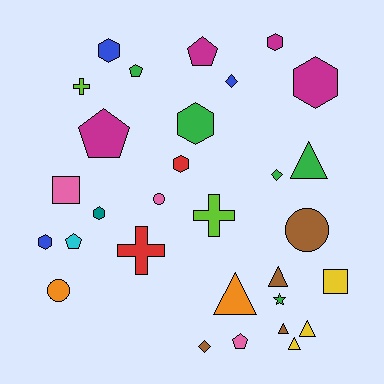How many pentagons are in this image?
There are 5 pentagons.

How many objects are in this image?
There are 30 objects.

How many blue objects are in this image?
There are 3 blue objects.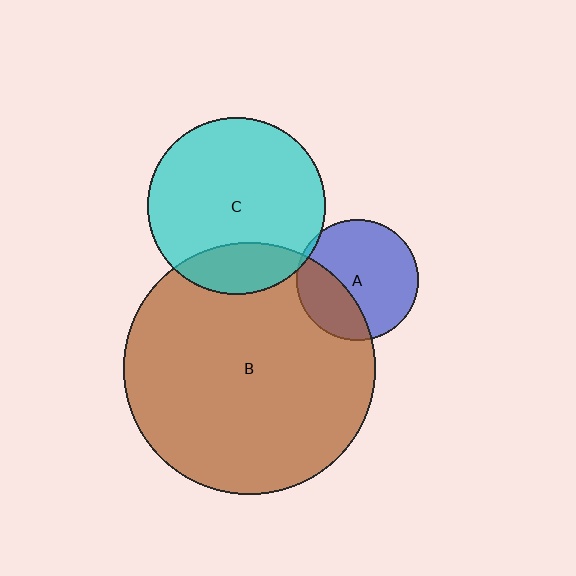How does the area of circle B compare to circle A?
Approximately 4.3 times.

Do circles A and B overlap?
Yes.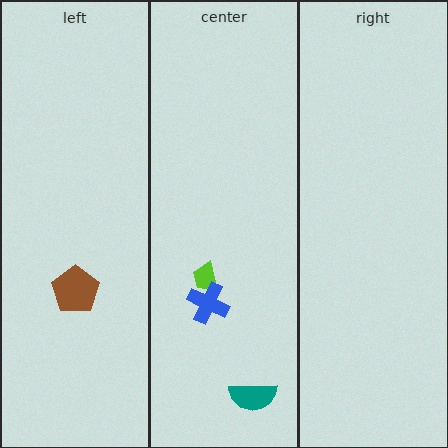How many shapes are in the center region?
3.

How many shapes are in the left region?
1.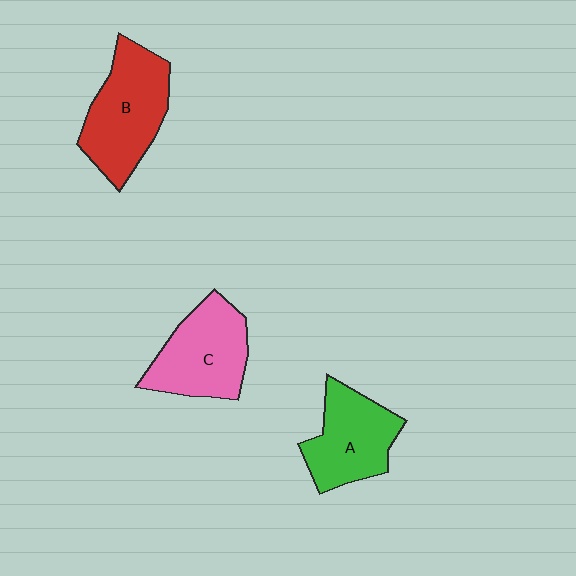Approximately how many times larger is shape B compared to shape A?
Approximately 1.2 times.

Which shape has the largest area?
Shape B (red).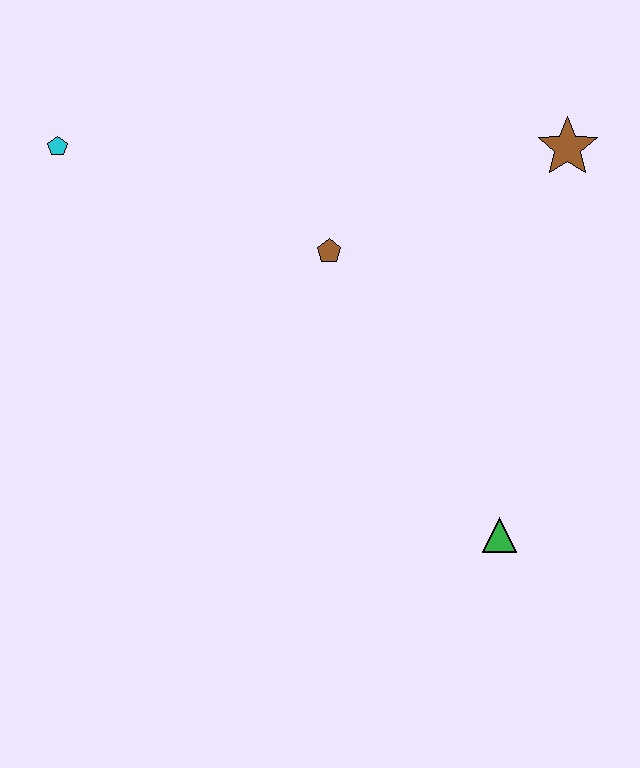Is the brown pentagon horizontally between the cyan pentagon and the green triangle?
Yes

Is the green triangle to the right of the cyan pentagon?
Yes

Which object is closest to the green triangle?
The brown pentagon is closest to the green triangle.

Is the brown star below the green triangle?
No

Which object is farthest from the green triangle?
The cyan pentagon is farthest from the green triangle.